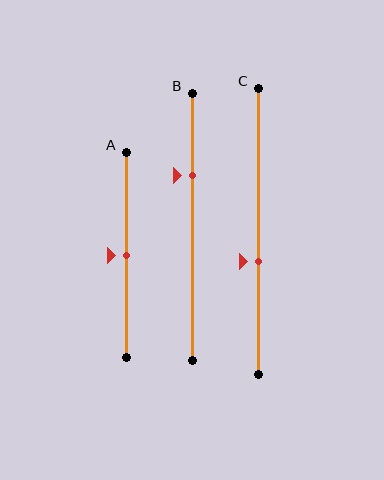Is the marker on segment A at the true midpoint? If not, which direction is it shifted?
Yes, the marker on segment A is at the true midpoint.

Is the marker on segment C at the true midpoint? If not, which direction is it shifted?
No, the marker on segment C is shifted downward by about 10% of the segment length.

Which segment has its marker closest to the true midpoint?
Segment A has its marker closest to the true midpoint.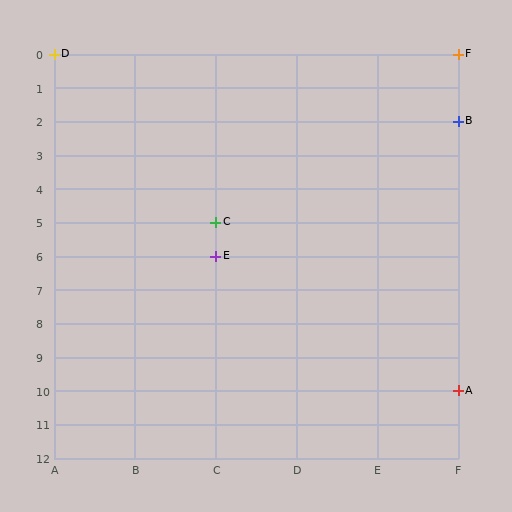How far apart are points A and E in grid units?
Points A and E are 3 columns and 4 rows apart (about 5.0 grid units diagonally).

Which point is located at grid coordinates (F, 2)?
Point B is at (F, 2).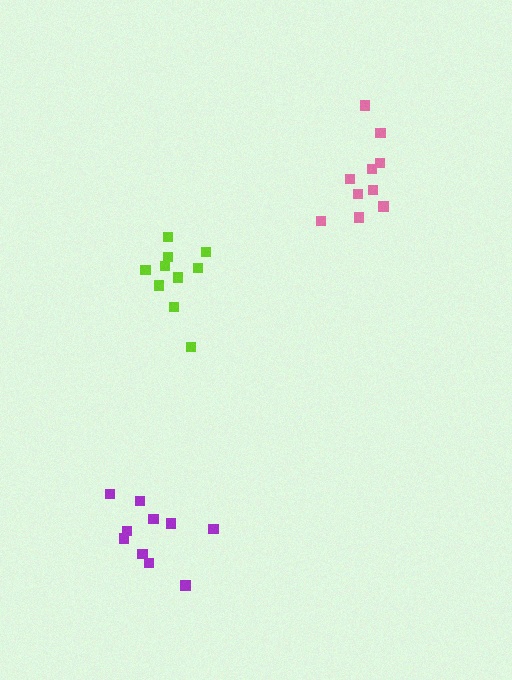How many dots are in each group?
Group 1: 10 dots, Group 2: 10 dots, Group 3: 10 dots (30 total).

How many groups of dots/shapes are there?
There are 3 groups.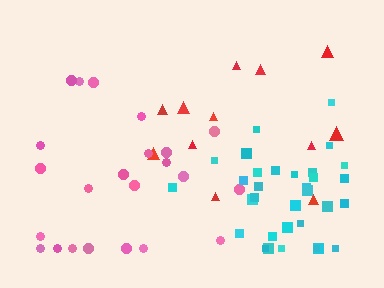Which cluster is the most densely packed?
Cyan.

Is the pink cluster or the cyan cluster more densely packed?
Cyan.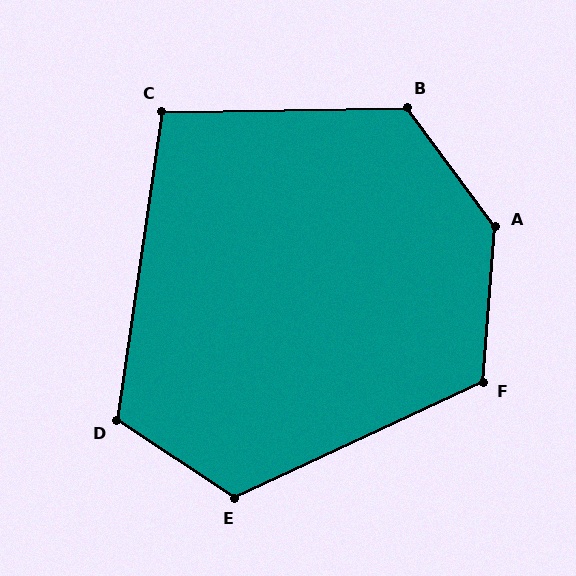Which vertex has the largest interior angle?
A, at approximately 139 degrees.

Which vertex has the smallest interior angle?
C, at approximately 99 degrees.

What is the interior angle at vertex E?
Approximately 122 degrees (obtuse).